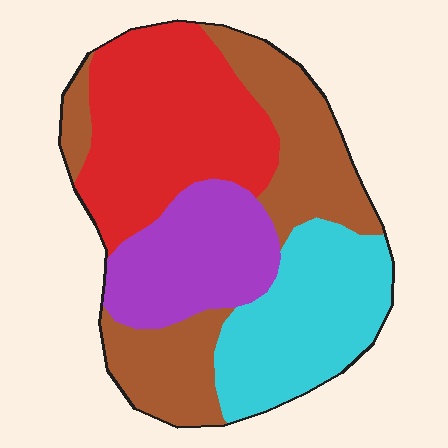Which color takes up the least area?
Purple, at roughly 20%.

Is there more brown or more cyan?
Brown.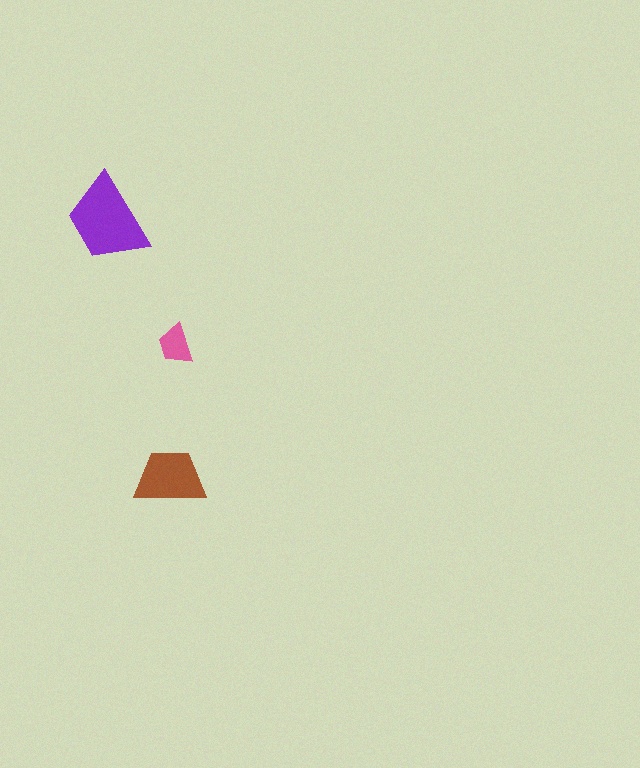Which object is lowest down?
The brown trapezoid is bottommost.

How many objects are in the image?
There are 3 objects in the image.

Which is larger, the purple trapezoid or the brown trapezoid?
The purple one.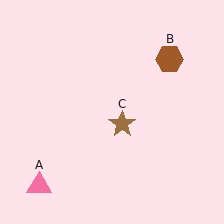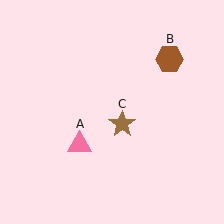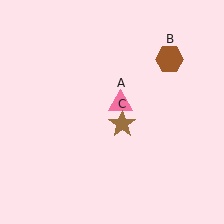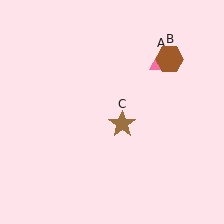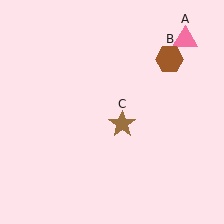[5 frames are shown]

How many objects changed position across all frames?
1 object changed position: pink triangle (object A).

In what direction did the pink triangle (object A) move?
The pink triangle (object A) moved up and to the right.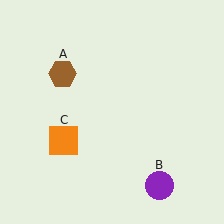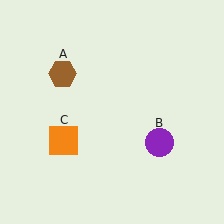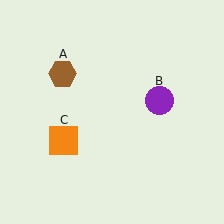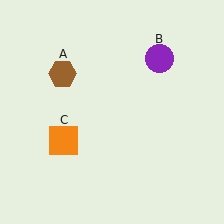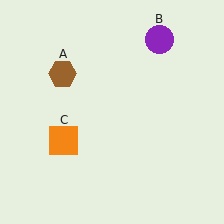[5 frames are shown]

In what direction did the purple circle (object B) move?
The purple circle (object B) moved up.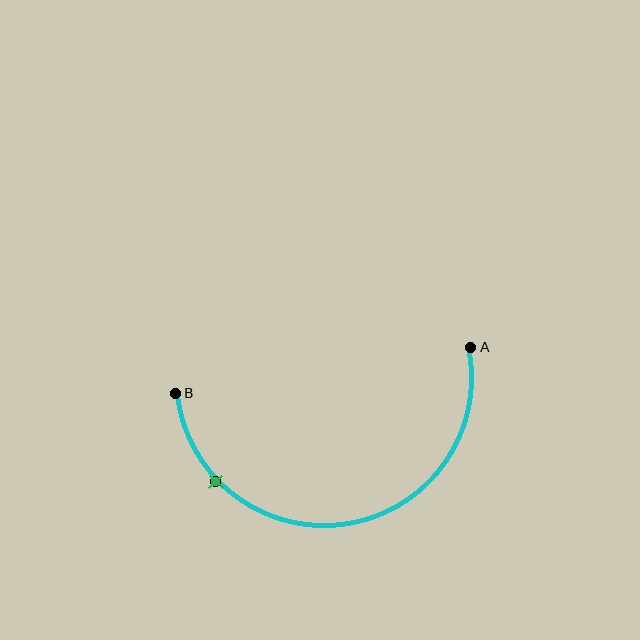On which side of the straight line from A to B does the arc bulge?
The arc bulges below the straight line connecting A and B.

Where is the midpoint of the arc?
The arc midpoint is the point on the curve farthest from the straight line joining A and B. It sits below that line.